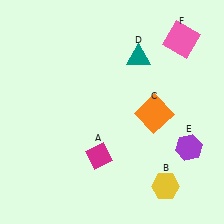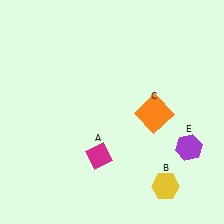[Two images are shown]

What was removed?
The teal triangle (D), the pink square (F) were removed in Image 2.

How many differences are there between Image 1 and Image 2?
There are 2 differences between the two images.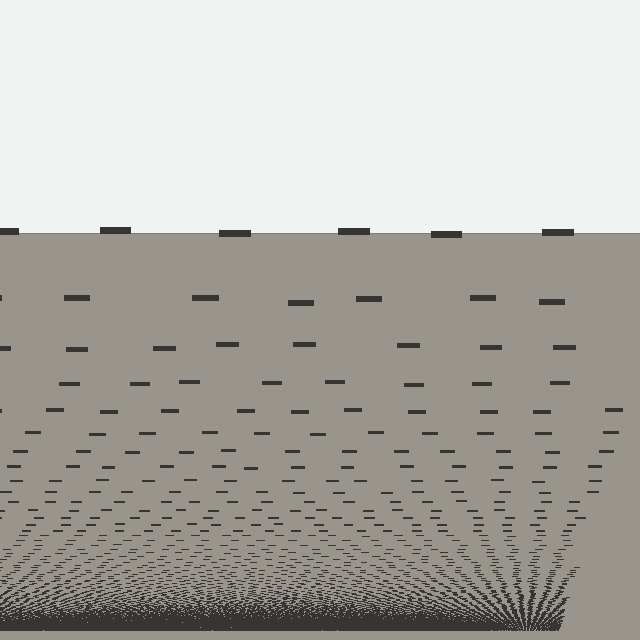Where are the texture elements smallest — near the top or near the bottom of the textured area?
Near the bottom.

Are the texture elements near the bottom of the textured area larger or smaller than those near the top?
Smaller. The gradient is inverted — elements near the bottom are smaller and denser.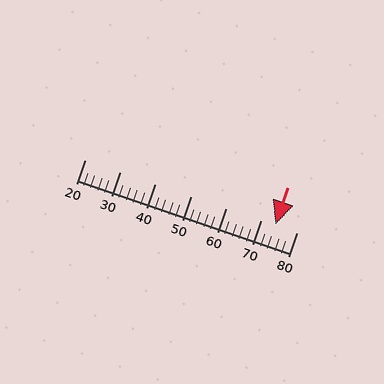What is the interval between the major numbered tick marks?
The major tick marks are spaced 10 units apart.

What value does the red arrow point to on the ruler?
The red arrow points to approximately 74.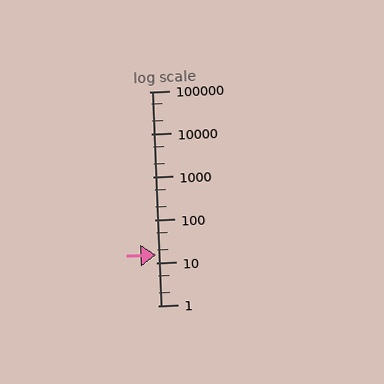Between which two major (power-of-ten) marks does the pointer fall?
The pointer is between 10 and 100.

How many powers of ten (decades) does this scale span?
The scale spans 5 decades, from 1 to 100000.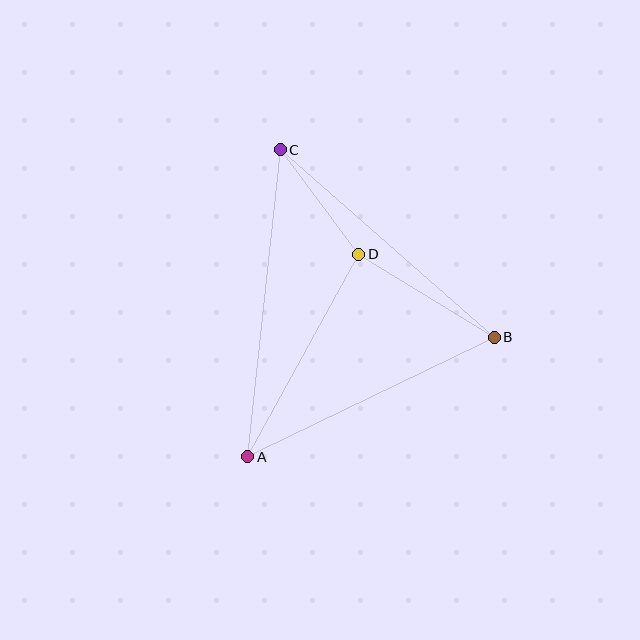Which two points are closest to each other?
Points C and D are closest to each other.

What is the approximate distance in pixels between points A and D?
The distance between A and D is approximately 231 pixels.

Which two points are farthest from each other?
Points A and C are farthest from each other.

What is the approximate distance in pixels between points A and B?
The distance between A and B is approximately 274 pixels.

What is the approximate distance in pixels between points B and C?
The distance between B and C is approximately 284 pixels.